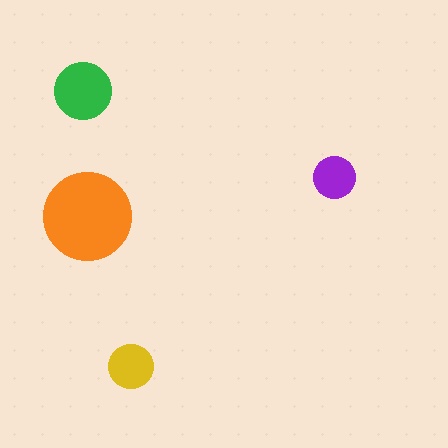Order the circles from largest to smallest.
the orange one, the green one, the yellow one, the purple one.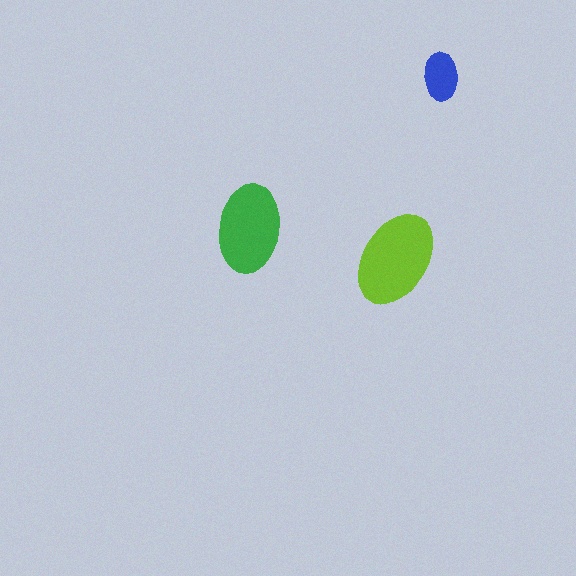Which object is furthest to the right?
The blue ellipse is rightmost.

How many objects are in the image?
There are 3 objects in the image.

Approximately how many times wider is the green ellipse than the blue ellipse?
About 2 times wider.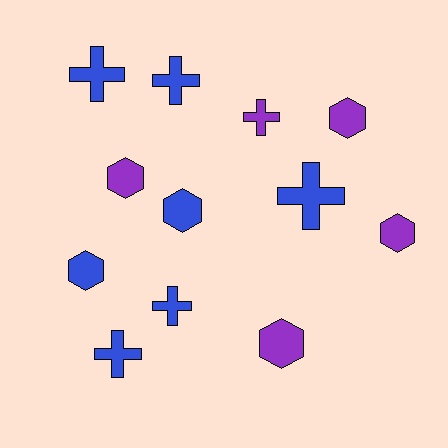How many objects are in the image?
There are 12 objects.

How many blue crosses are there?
There are 5 blue crosses.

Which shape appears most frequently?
Hexagon, with 6 objects.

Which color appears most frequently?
Blue, with 7 objects.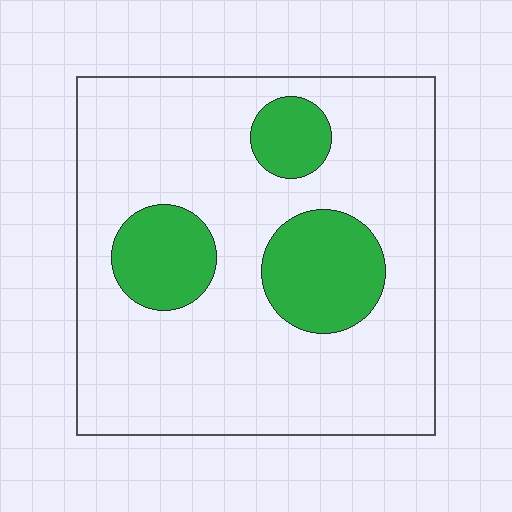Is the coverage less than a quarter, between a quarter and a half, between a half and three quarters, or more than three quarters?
Less than a quarter.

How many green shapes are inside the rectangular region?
3.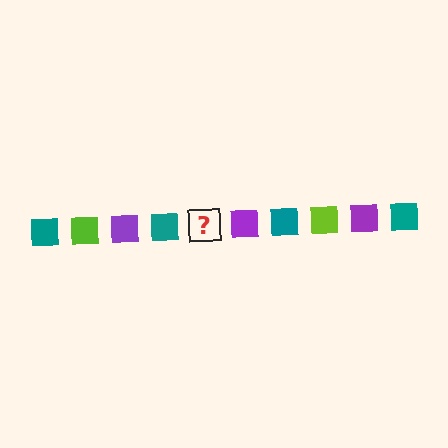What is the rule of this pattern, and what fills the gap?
The rule is that the pattern cycles through teal, lime, purple squares. The gap should be filled with a lime square.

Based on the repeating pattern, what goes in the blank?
The blank should be a lime square.